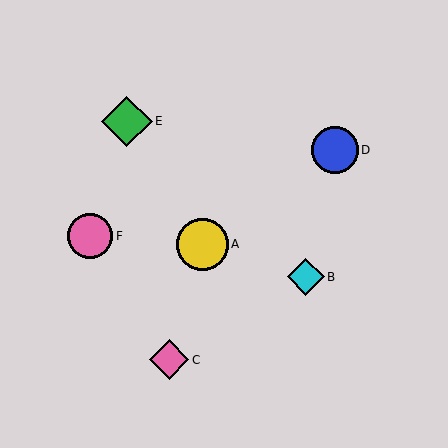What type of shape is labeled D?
Shape D is a blue circle.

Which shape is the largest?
The yellow circle (labeled A) is the largest.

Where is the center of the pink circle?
The center of the pink circle is at (90, 236).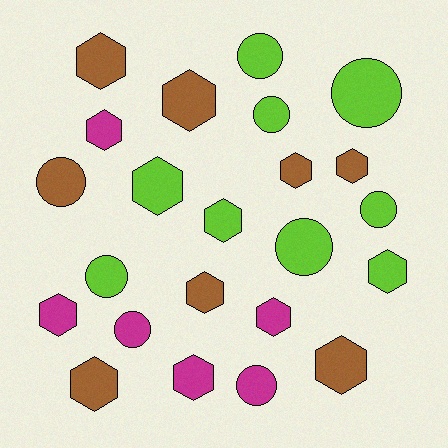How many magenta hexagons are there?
There are 4 magenta hexagons.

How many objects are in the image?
There are 23 objects.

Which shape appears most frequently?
Hexagon, with 14 objects.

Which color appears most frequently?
Lime, with 9 objects.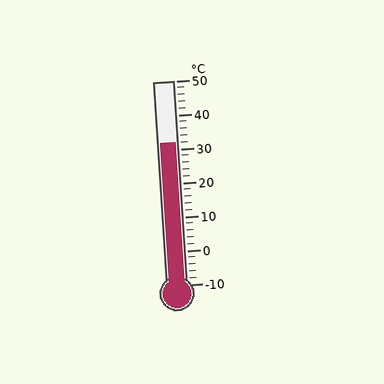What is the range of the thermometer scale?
The thermometer scale ranges from -10°C to 50°C.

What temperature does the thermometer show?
The thermometer shows approximately 32°C.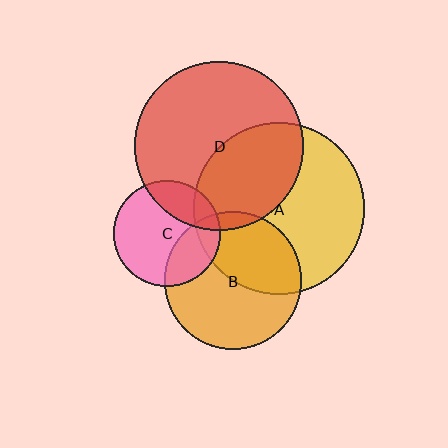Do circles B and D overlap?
Yes.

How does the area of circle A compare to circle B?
Approximately 1.5 times.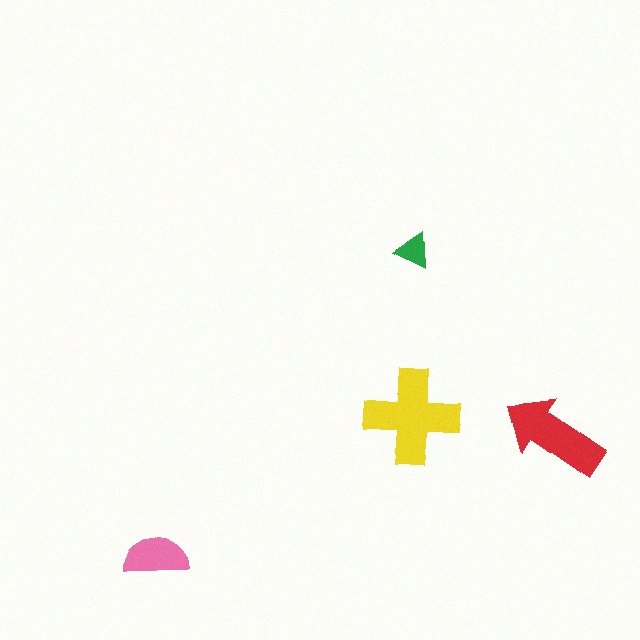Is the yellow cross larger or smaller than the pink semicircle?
Larger.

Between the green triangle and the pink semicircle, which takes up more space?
The pink semicircle.